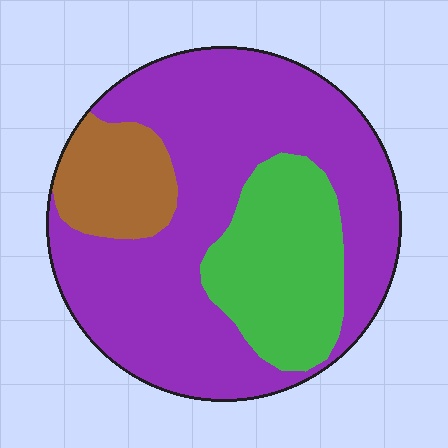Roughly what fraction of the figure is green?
Green covers 23% of the figure.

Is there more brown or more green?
Green.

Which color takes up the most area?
Purple, at roughly 65%.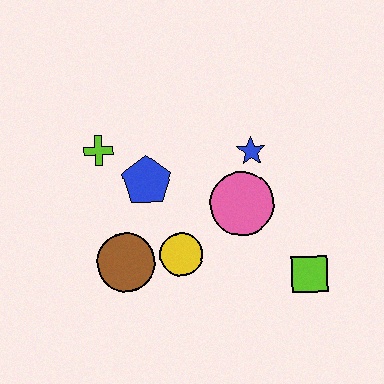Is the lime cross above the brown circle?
Yes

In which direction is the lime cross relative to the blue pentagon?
The lime cross is to the left of the blue pentagon.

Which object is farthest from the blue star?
The brown circle is farthest from the blue star.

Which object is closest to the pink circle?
The blue star is closest to the pink circle.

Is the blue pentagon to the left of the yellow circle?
Yes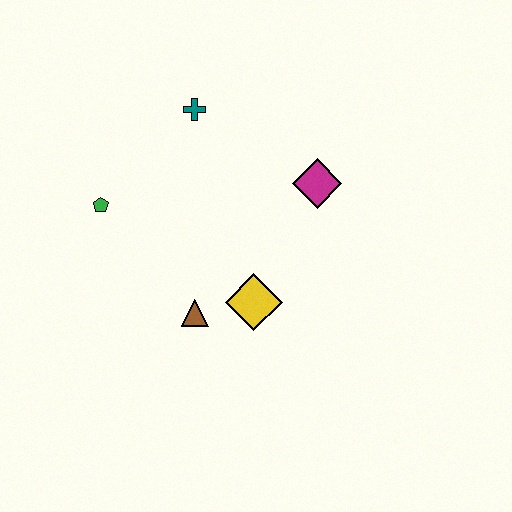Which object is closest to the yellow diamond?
The brown triangle is closest to the yellow diamond.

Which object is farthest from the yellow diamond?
The teal cross is farthest from the yellow diamond.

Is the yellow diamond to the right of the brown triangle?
Yes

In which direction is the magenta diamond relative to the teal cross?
The magenta diamond is to the right of the teal cross.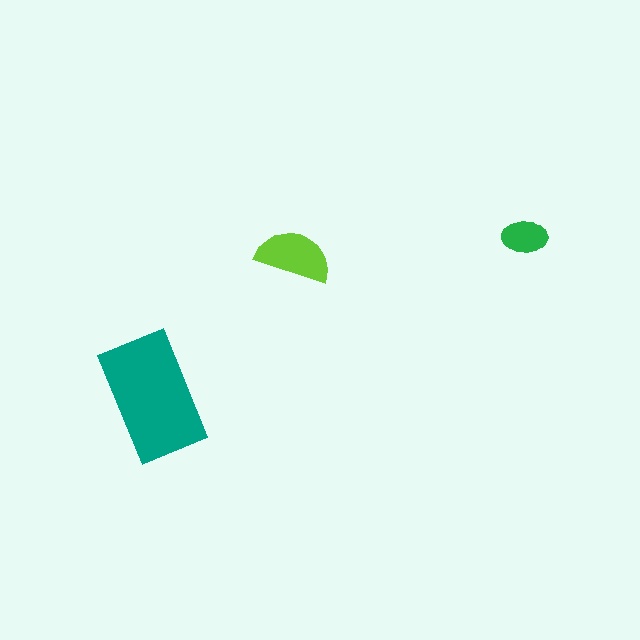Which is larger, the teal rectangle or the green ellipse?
The teal rectangle.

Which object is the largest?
The teal rectangle.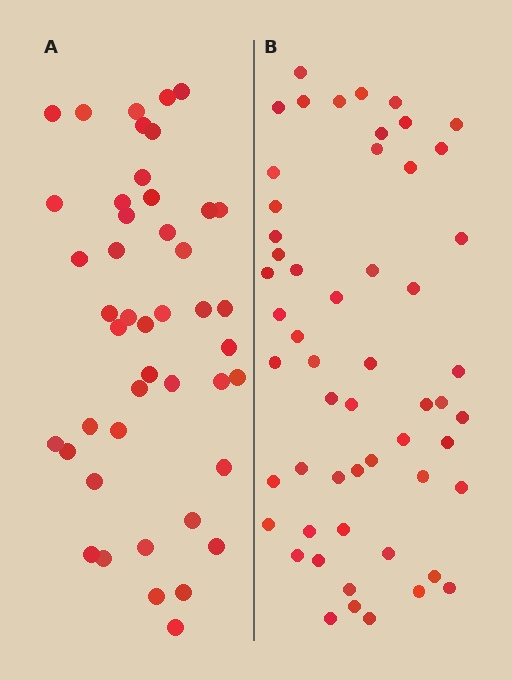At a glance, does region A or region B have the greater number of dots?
Region B (the right region) has more dots.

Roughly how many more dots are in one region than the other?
Region B has roughly 10 or so more dots than region A.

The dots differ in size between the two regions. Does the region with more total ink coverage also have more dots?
No. Region A has more total ink coverage because its dots are larger, but region B actually contains more individual dots. Total area can be misleading — the number of items is what matters here.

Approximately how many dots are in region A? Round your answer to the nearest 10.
About 40 dots. (The exact count is 45, which rounds to 40.)